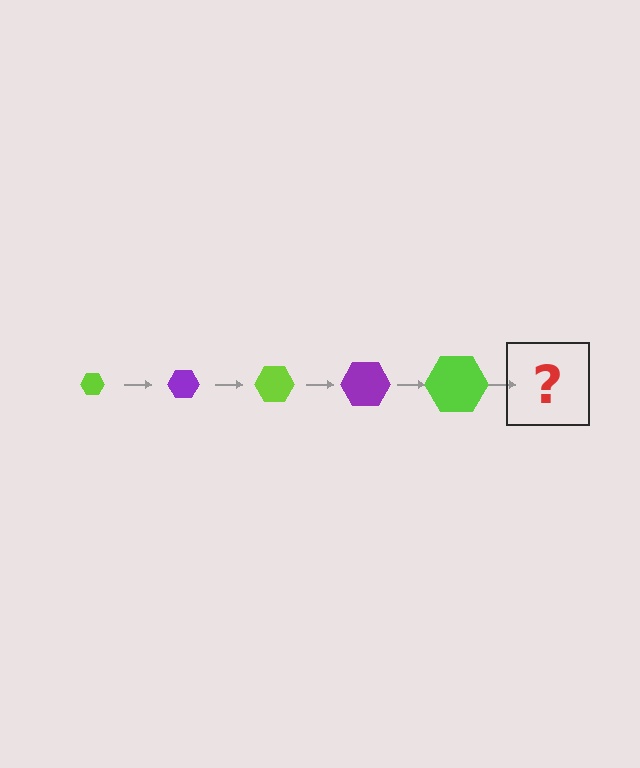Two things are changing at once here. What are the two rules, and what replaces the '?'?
The two rules are that the hexagon grows larger each step and the color cycles through lime and purple. The '?' should be a purple hexagon, larger than the previous one.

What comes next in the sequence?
The next element should be a purple hexagon, larger than the previous one.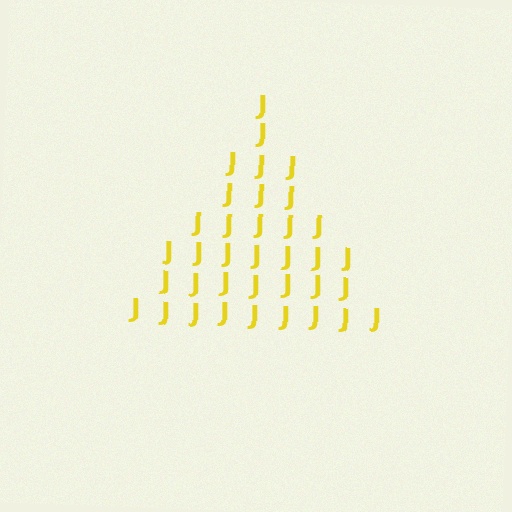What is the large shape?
The large shape is a triangle.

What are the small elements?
The small elements are letter J's.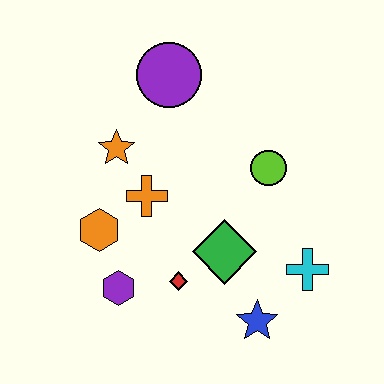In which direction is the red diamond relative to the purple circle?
The red diamond is below the purple circle.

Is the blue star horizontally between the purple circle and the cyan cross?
Yes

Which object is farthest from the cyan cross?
The purple circle is farthest from the cyan cross.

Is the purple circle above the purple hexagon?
Yes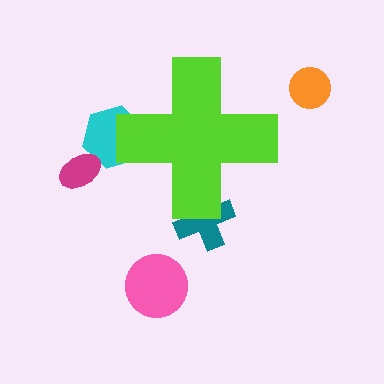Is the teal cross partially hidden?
Yes, the teal cross is partially hidden behind the lime cross.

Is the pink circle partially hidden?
No, the pink circle is fully visible.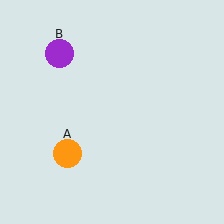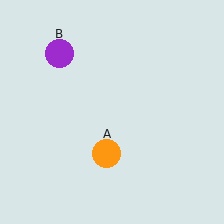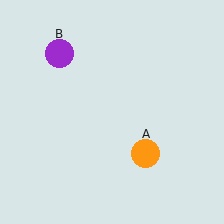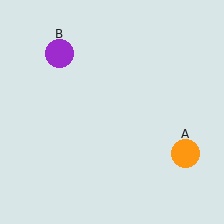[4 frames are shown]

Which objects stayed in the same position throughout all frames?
Purple circle (object B) remained stationary.